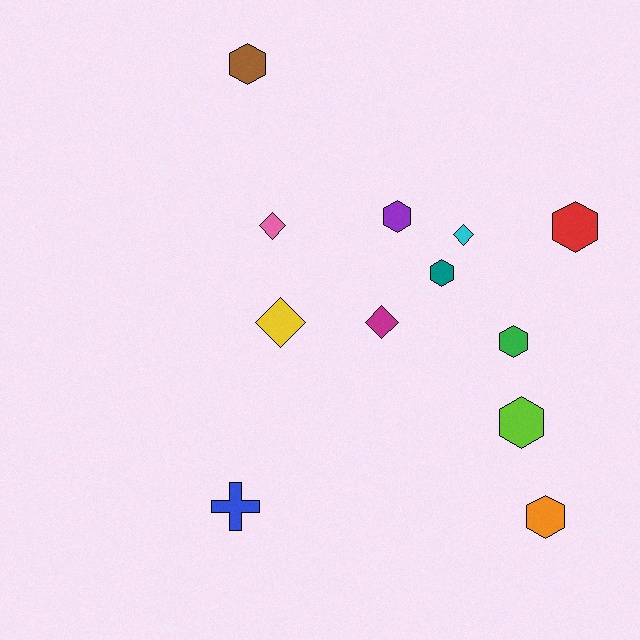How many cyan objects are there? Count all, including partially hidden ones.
There is 1 cyan object.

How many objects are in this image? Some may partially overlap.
There are 12 objects.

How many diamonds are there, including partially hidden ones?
There are 4 diamonds.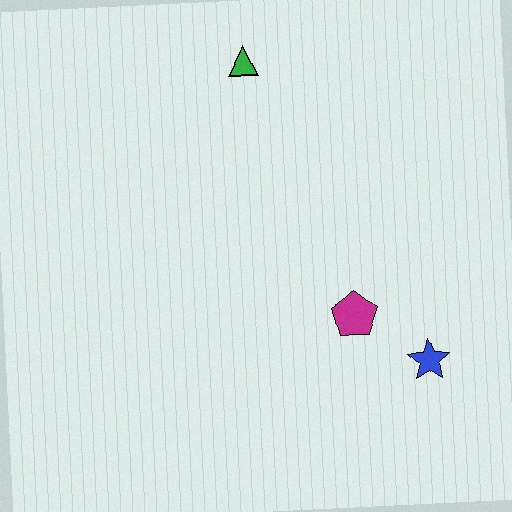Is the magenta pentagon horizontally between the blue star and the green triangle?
Yes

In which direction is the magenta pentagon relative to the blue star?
The magenta pentagon is to the left of the blue star.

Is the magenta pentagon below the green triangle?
Yes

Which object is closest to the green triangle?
The magenta pentagon is closest to the green triangle.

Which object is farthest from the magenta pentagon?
The green triangle is farthest from the magenta pentagon.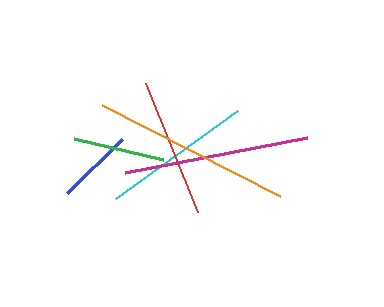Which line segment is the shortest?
The blue line is the shortest at approximately 78 pixels.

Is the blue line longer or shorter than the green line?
The green line is longer than the blue line.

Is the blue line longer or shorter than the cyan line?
The cyan line is longer than the blue line.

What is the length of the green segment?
The green segment is approximately 91 pixels long.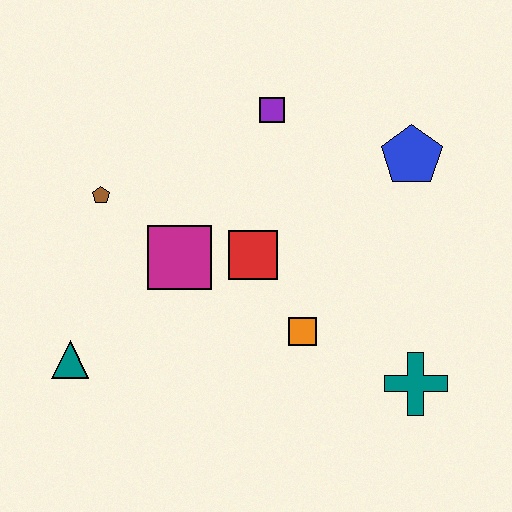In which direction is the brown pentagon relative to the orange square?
The brown pentagon is to the left of the orange square.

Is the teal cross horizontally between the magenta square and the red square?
No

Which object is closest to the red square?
The magenta square is closest to the red square.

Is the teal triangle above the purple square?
No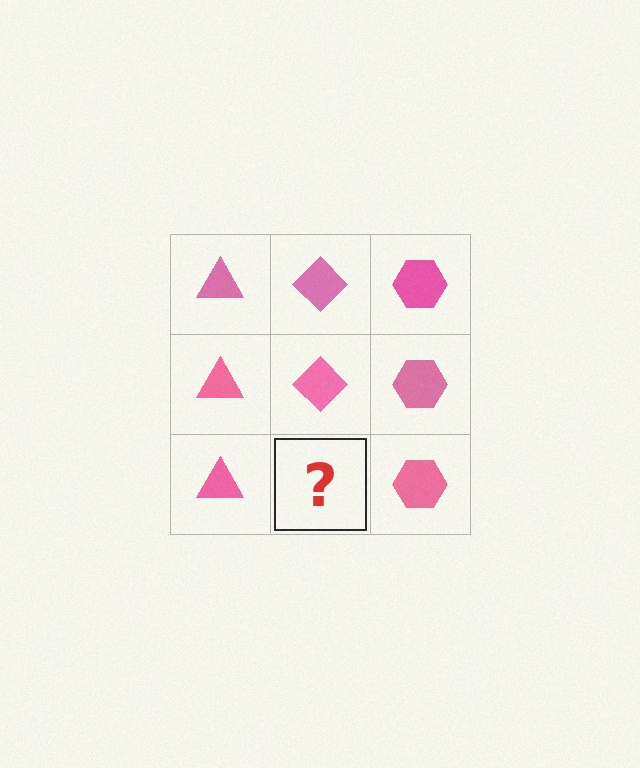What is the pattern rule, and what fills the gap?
The rule is that each column has a consistent shape. The gap should be filled with a pink diamond.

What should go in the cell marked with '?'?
The missing cell should contain a pink diamond.